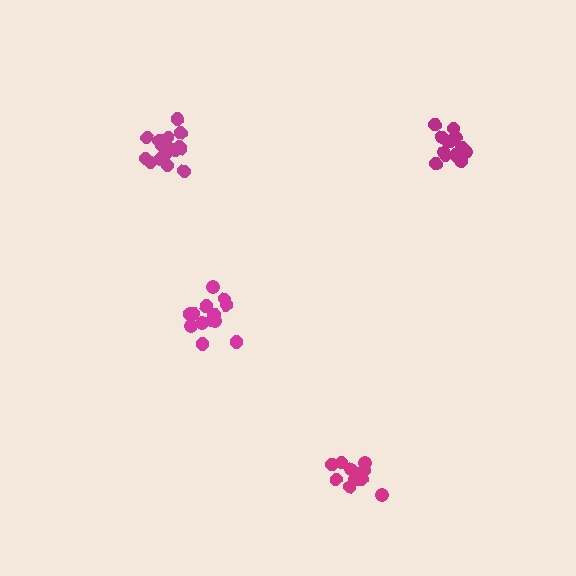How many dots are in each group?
Group 1: 17 dots, Group 2: 13 dots, Group 3: 12 dots, Group 4: 14 dots (56 total).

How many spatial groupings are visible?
There are 4 spatial groupings.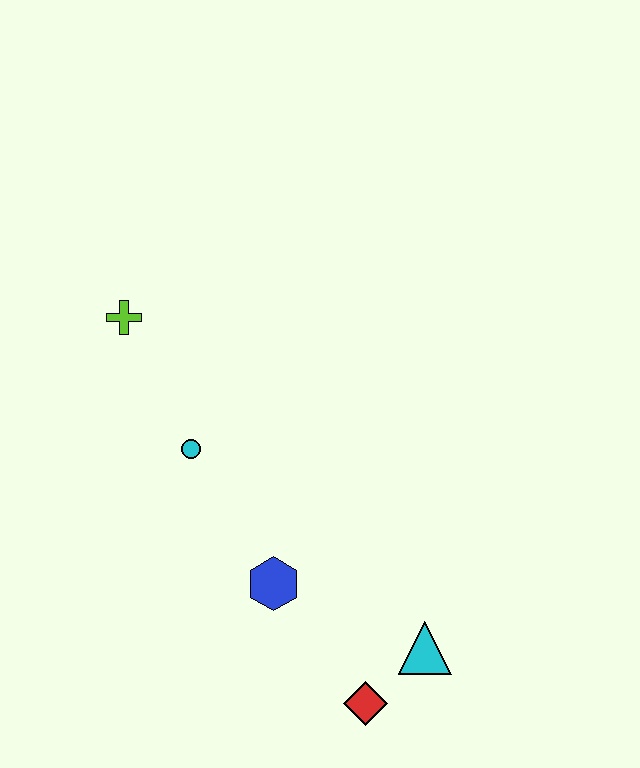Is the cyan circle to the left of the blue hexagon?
Yes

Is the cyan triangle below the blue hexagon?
Yes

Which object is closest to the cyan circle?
The lime cross is closest to the cyan circle.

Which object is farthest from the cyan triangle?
The lime cross is farthest from the cyan triangle.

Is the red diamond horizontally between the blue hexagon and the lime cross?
No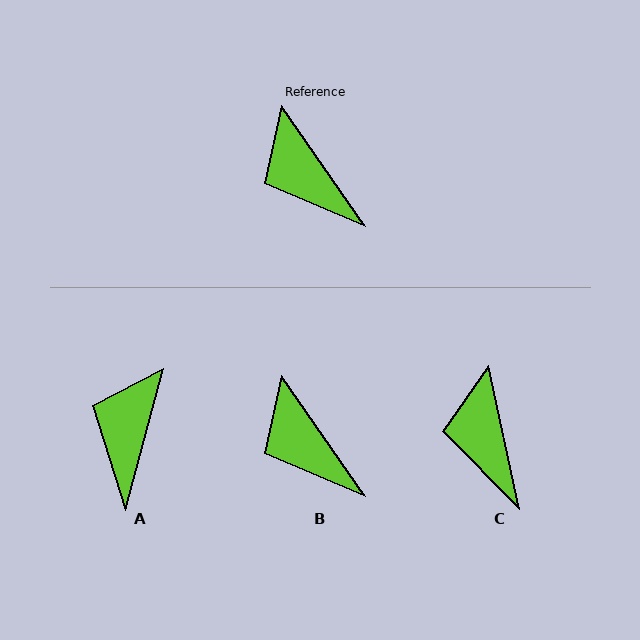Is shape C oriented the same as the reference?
No, it is off by about 22 degrees.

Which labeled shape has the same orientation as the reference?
B.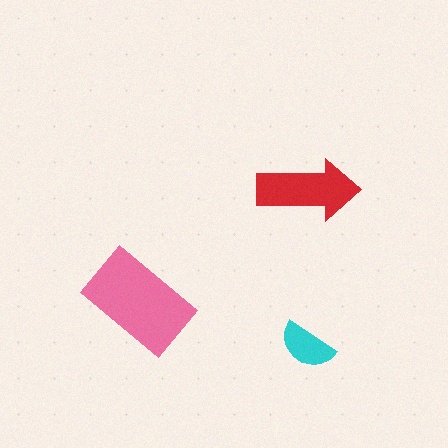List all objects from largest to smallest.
The pink rectangle, the red arrow, the cyan semicircle.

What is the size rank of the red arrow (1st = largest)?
2nd.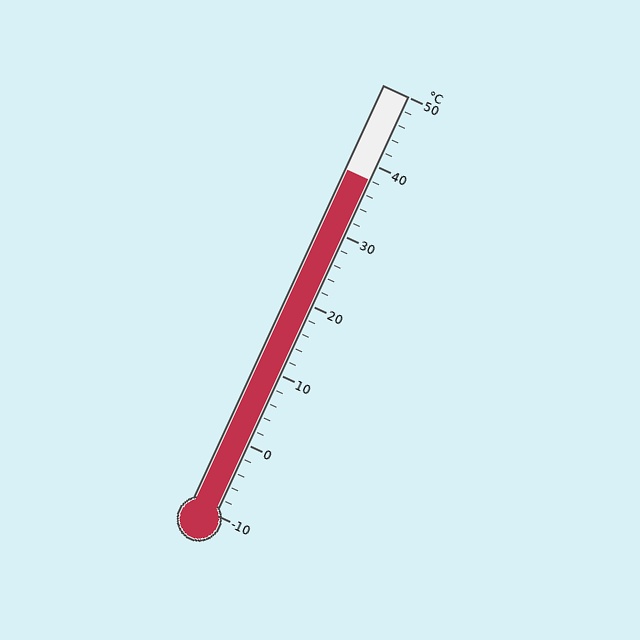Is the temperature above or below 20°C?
The temperature is above 20°C.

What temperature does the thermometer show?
The thermometer shows approximately 38°C.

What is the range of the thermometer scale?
The thermometer scale ranges from -10°C to 50°C.